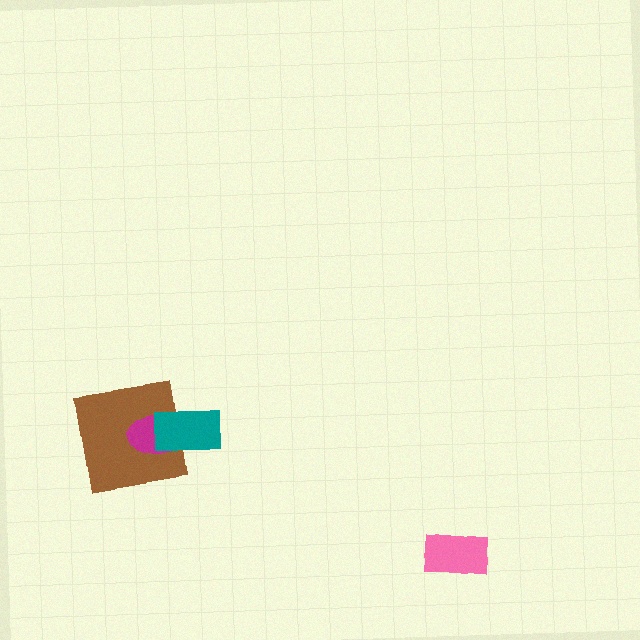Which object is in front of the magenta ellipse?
The teal rectangle is in front of the magenta ellipse.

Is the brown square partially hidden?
Yes, it is partially covered by another shape.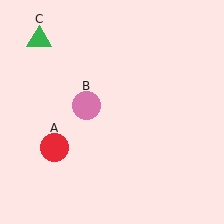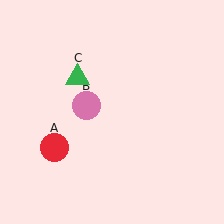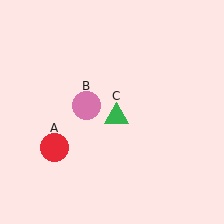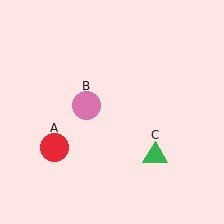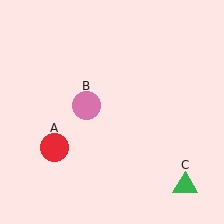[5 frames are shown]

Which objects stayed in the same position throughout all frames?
Red circle (object A) and pink circle (object B) remained stationary.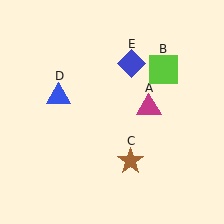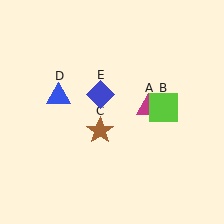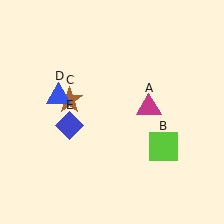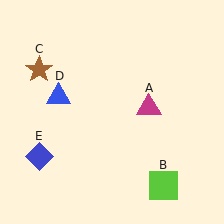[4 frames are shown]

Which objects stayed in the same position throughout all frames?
Magenta triangle (object A) and blue triangle (object D) remained stationary.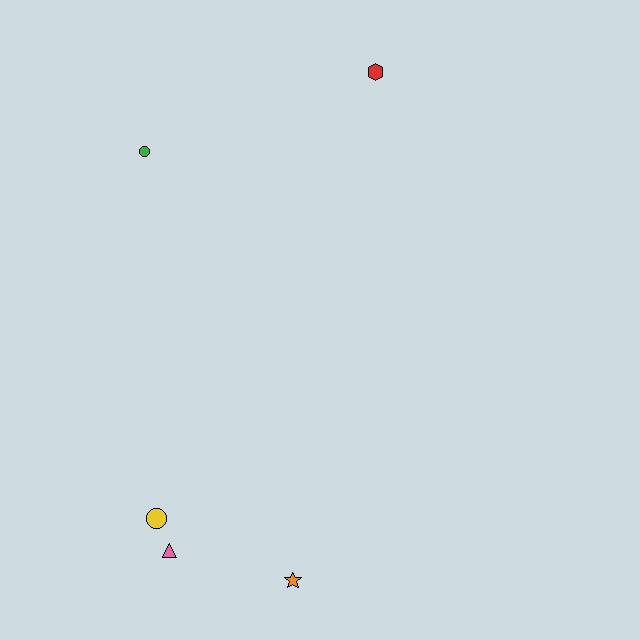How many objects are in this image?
There are 5 objects.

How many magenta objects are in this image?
There are no magenta objects.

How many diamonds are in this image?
There are no diamonds.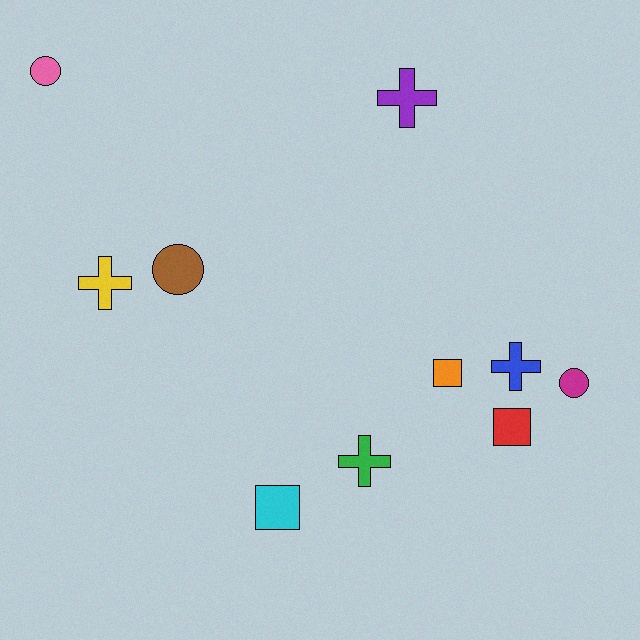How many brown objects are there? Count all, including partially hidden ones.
There is 1 brown object.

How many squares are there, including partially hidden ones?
There are 3 squares.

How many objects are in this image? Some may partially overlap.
There are 10 objects.